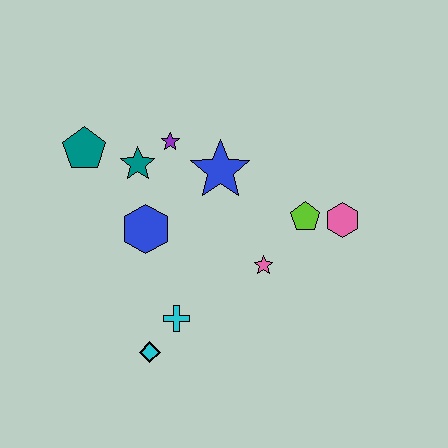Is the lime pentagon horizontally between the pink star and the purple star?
No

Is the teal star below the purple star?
Yes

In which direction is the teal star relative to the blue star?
The teal star is to the left of the blue star.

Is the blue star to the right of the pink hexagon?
No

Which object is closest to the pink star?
The lime pentagon is closest to the pink star.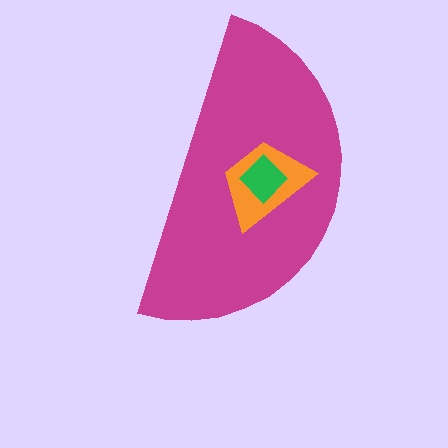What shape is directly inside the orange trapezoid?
The green diamond.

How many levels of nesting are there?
3.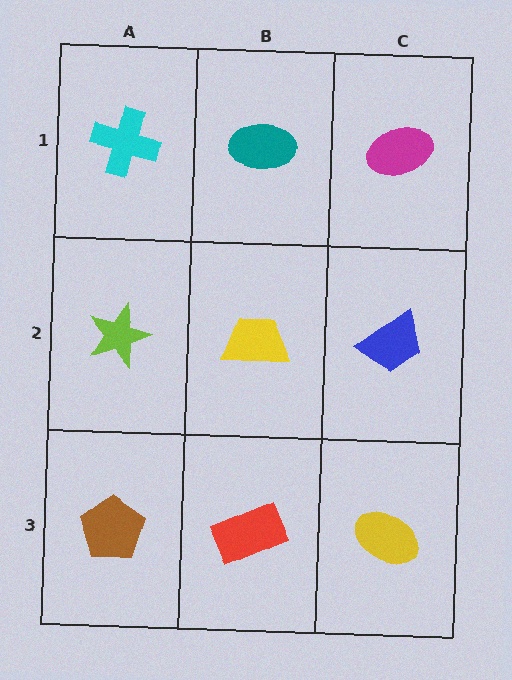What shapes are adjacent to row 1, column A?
A lime star (row 2, column A), a teal ellipse (row 1, column B).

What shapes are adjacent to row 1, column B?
A yellow trapezoid (row 2, column B), a cyan cross (row 1, column A), a magenta ellipse (row 1, column C).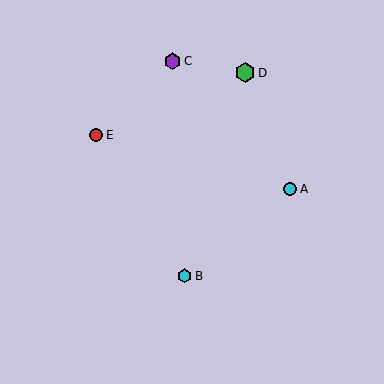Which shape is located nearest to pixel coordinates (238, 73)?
The green hexagon (labeled D) at (245, 73) is nearest to that location.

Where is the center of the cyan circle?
The center of the cyan circle is at (290, 189).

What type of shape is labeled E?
Shape E is a red circle.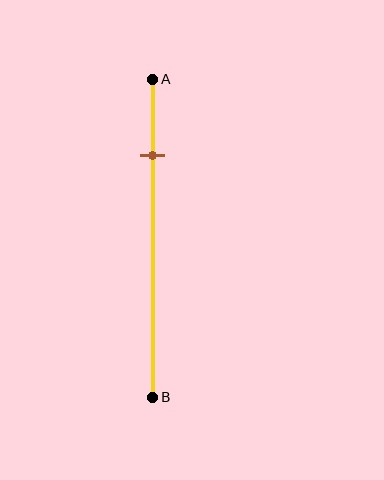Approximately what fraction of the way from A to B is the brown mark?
The brown mark is approximately 25% of the way from A to B.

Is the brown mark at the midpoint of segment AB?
No, the mark is at about 25% from A, not at the 50% midpoint.